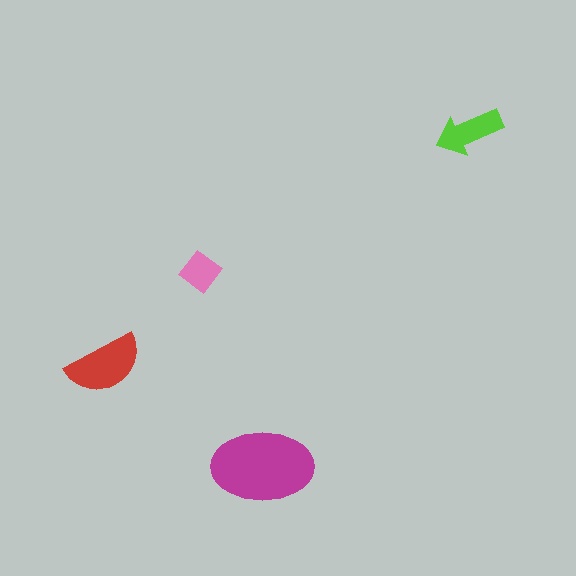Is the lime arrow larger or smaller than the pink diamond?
Larger.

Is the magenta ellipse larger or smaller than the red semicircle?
Larger.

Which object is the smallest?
The pink diamond.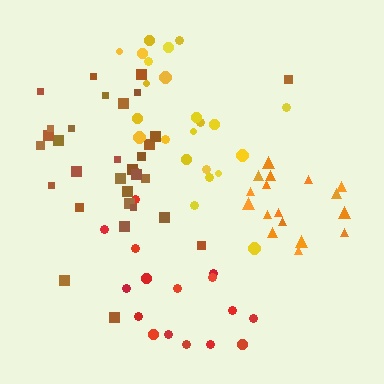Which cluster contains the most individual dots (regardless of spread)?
Brown (32).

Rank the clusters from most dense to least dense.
orange, brown, yellow, red.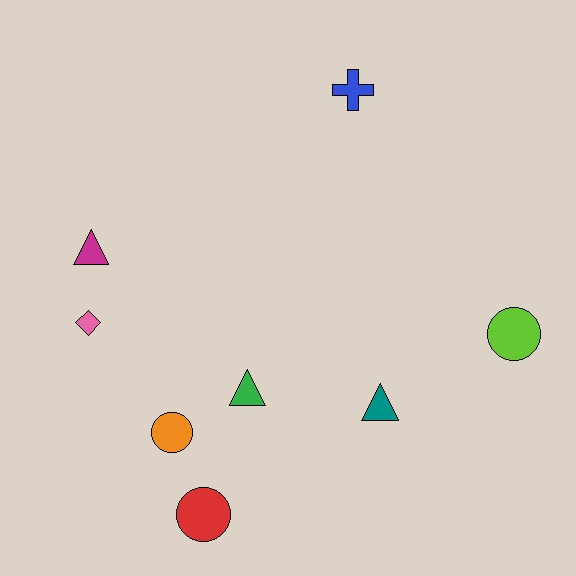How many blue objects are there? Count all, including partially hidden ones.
There is 1 blue object.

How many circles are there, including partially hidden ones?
There are 3 circles.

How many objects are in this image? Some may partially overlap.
There are 8 objects.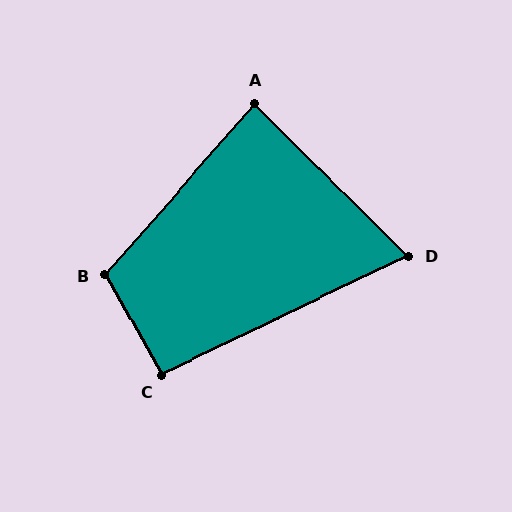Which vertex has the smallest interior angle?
D, at approximately 71 degrees.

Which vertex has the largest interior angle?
B, at approximately 109 degrees.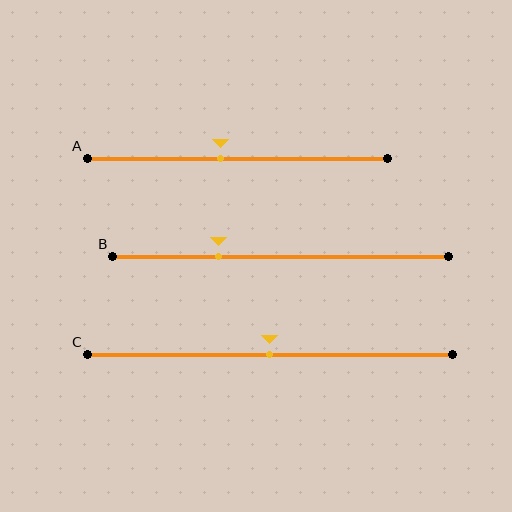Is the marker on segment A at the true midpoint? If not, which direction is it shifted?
No, the marker on segment A is shifted to the left by about 5% of the segment length.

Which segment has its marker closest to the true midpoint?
Segment C has its marker closest to the true midpoint.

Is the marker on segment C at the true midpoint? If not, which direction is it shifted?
Yes, the marker on segment C is at the true midpoint.